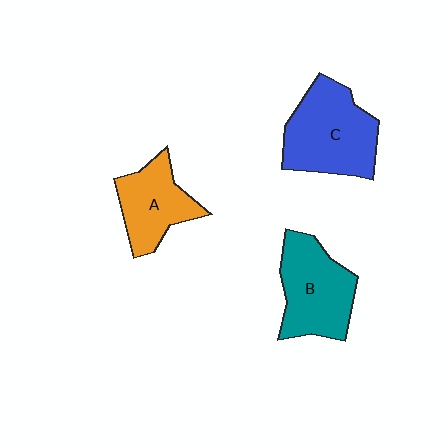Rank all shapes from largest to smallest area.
From largest to smallest: C (blue), B (teal), A (orange).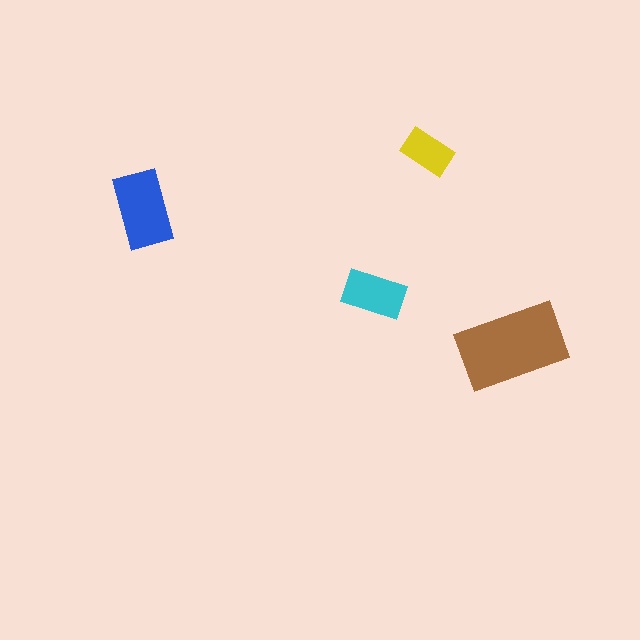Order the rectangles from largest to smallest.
the brown one, the blue one, the cyan one, the yellow one.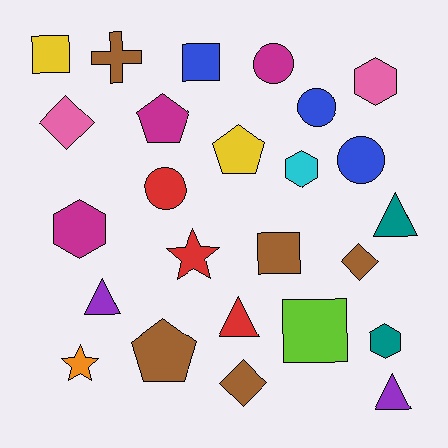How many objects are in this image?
There are 25 objects.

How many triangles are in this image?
There are 4 triangles.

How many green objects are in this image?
There are no green objects.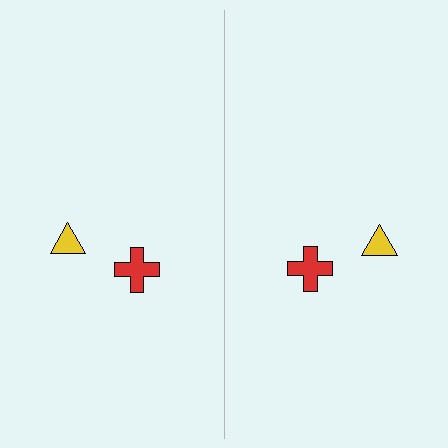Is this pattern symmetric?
Yes, this pattern has bilateral (reflection) symmetry.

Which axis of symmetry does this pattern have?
The pattern has a vertical axis of symmetry running through the center of the image.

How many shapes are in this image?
There are 4 shapes in this image.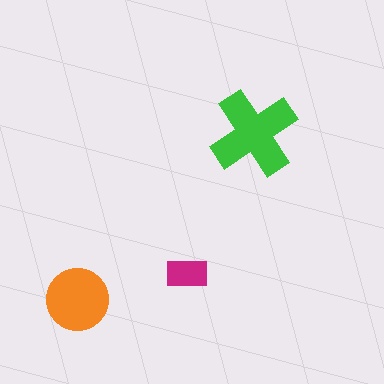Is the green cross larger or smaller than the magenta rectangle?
Larger.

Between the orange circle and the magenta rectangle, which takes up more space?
The orange circle.